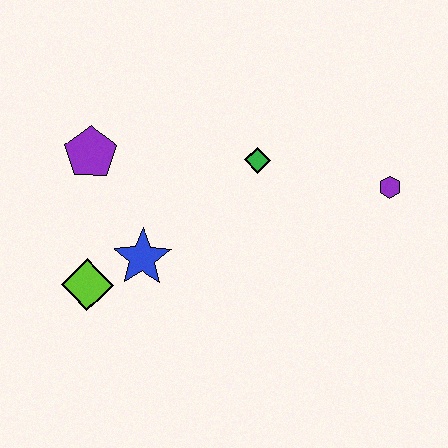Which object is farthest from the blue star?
The purple hexagon is farthest from the blue star.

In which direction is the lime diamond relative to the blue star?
The lime diamond is to the left of the blue star.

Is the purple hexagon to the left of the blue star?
No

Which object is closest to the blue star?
The lime diamond is closest to the blue star.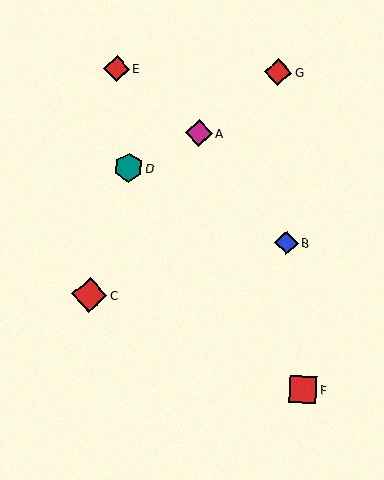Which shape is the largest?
The red diamond (labeled C) is the largest.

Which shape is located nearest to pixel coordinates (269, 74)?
The red diamond (labeled G) at (278, 72) is nearest to that location.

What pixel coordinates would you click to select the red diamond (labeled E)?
Click at (117, 68) to select the red diamond E.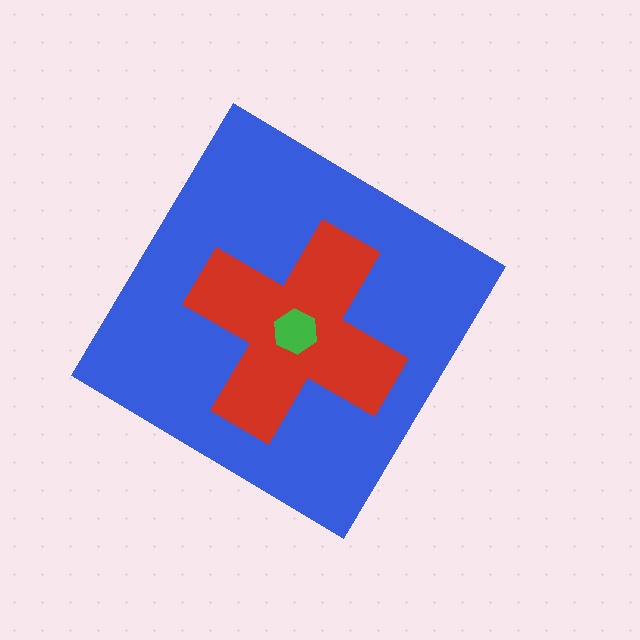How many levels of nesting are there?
3.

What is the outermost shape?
The blue diamond.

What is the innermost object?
The green hexagon.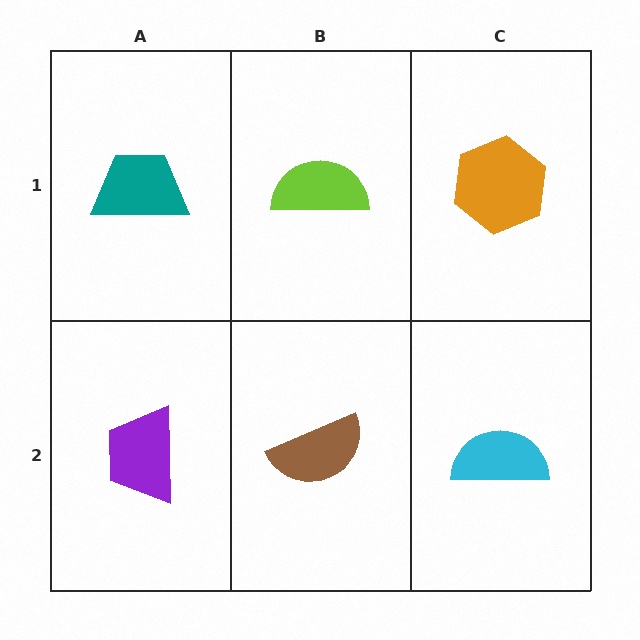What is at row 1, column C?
An orange hexagon.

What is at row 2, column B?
A brown semicircle.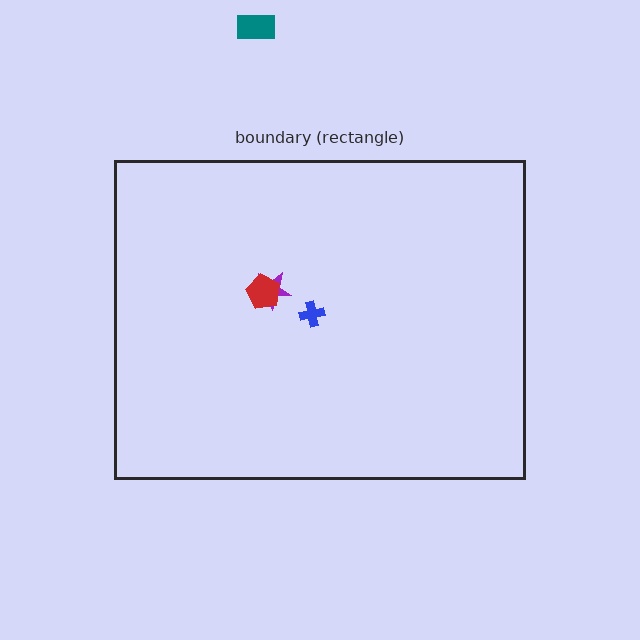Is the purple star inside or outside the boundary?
Inside.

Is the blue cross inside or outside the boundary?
Inside.